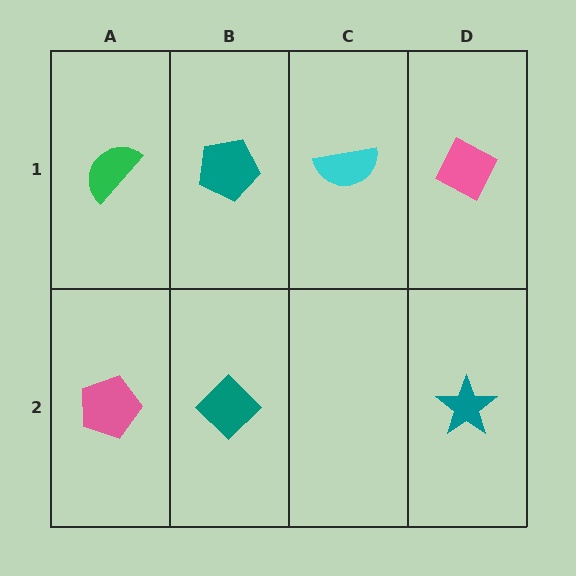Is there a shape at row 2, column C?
No, that cell is empty.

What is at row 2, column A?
A pink pentagon.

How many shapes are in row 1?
4 shapes.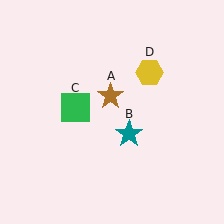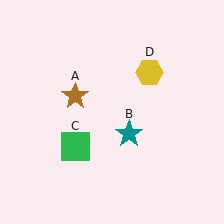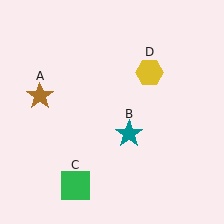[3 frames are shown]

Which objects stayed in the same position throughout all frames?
Teal star (object B) and yellow hexagon (object D) remained stationary.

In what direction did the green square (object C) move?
The green square (object C) moved down.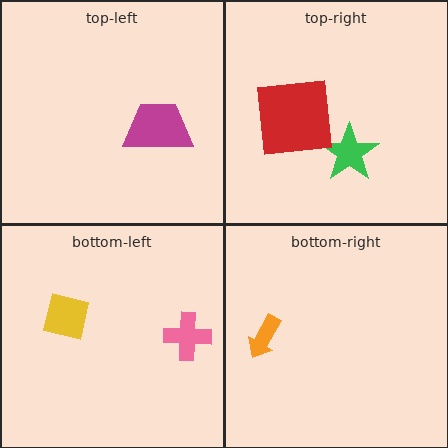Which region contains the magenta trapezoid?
The top-left region.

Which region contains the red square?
The top-right region.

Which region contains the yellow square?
The bottom-left region.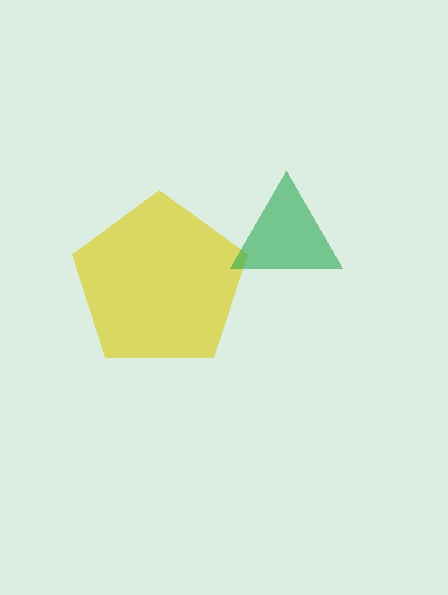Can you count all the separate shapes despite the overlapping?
Yes, there are 2 separate shapes.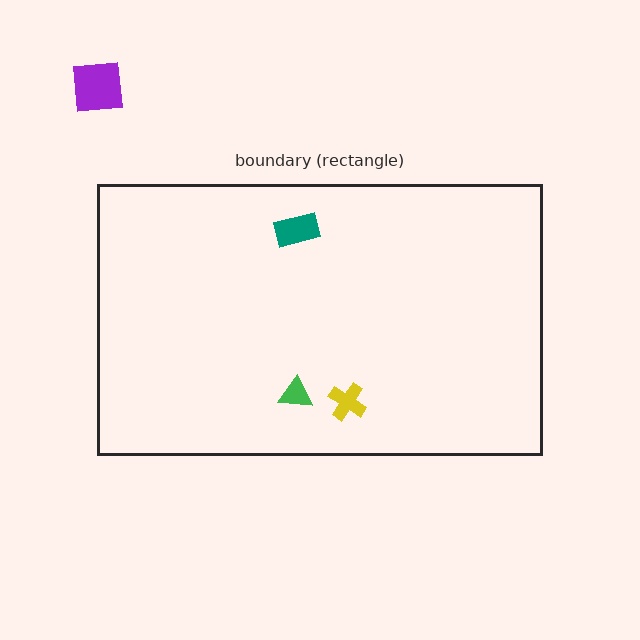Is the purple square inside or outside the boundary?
Outside.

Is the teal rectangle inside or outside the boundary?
Inside.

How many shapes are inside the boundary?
3 inside, 1 outside.